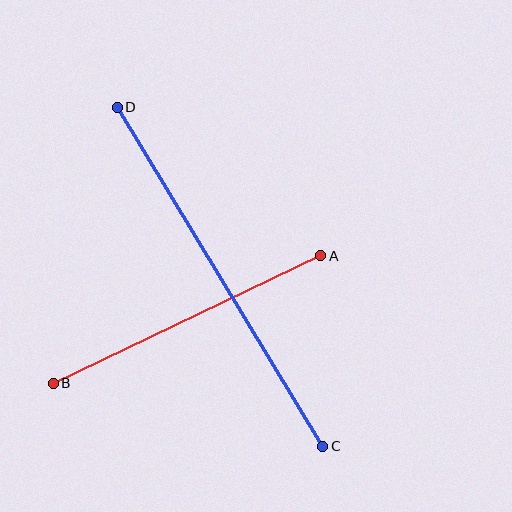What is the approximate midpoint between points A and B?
The midpoint is at approximately (187, 320) pixels.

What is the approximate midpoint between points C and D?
The midpoint is at approximately (220, 277) pixels.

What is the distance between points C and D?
The distance is approximately 397 pixels.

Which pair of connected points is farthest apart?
Points C and D are farthest apart.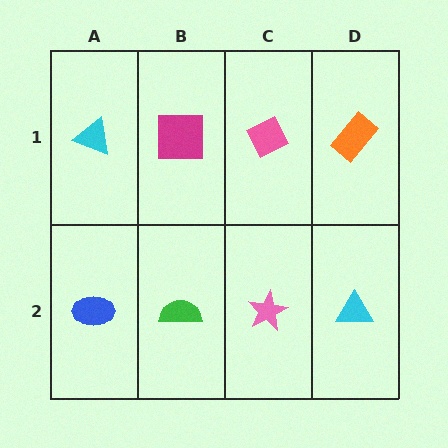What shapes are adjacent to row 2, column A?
A cyan triangle (row 1, column A), a green semicircle (row 2, column B).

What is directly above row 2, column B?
A magenta square.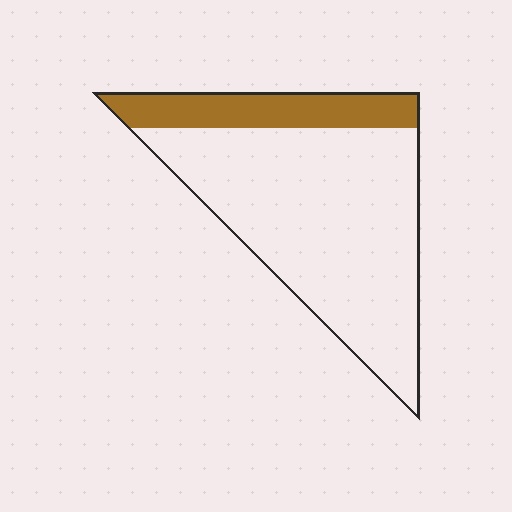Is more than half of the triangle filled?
No.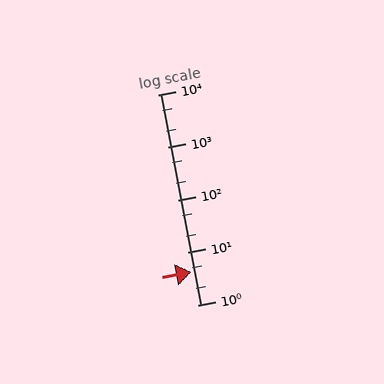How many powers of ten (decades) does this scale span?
The scale spans 4 decades, from 1 to 10000.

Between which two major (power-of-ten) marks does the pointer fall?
The pointer is between 1 and 10.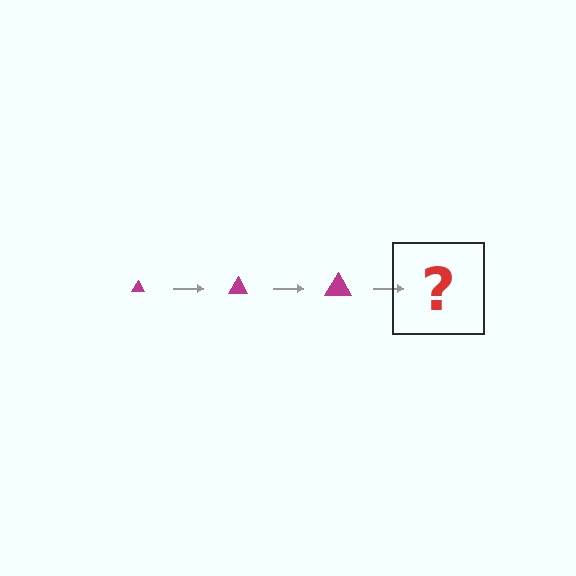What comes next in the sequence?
The next element should be a magenta triangle, larger than the previous one.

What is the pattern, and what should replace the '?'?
The pattern is that the triangle gets progressively larger each step. The '?' should be a magenta triangle, larger than the previous one.